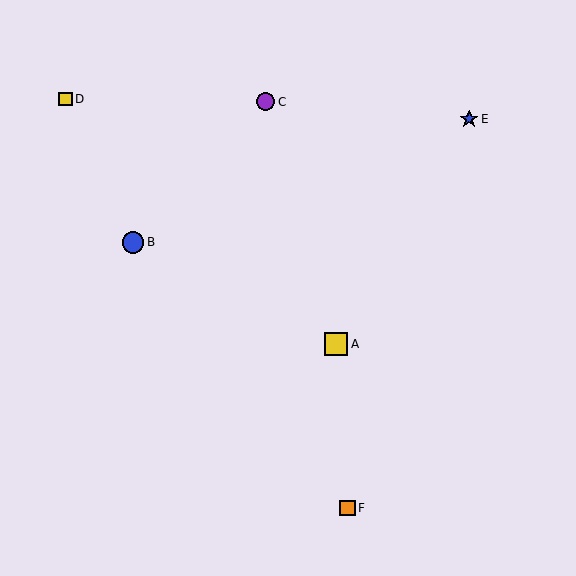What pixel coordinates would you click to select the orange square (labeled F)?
Click at (348, 508) to select the orange square F.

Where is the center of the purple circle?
The center of the purple circle is at (266, 102).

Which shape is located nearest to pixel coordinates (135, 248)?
The blue circle (labeled B) at (133, 242) is nearest to that location.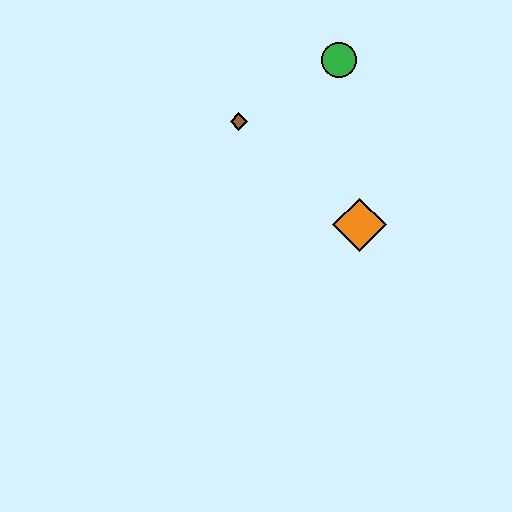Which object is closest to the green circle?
The brown diamond is closest to the green circle.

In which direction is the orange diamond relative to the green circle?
The orange diamond is below the green circle.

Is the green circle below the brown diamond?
No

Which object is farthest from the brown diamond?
The orange diamond is farthest from the brown diamond.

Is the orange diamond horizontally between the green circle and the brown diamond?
No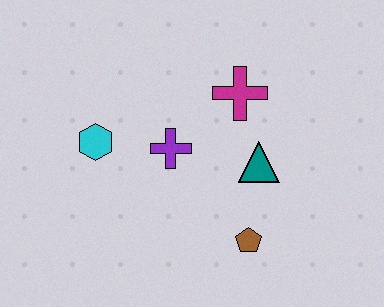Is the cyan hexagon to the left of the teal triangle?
Yes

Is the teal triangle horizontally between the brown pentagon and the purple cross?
No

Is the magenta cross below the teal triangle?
No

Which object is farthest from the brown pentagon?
The cyan hexagon is farthest from the brown pentagon.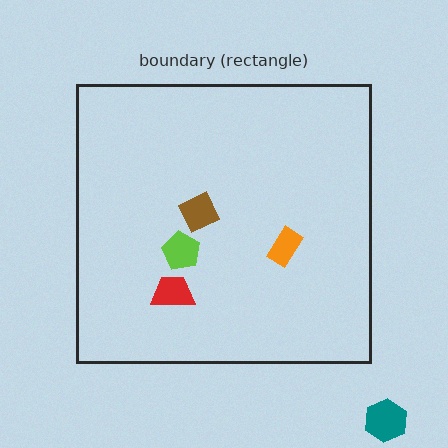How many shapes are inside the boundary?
4 inside, 1 outside.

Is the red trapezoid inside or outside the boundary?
Inside.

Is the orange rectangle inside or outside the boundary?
Inside.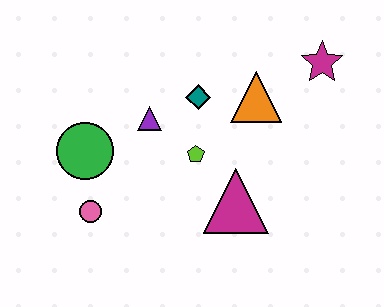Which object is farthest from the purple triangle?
The magenta star is farthest from the purple triangle.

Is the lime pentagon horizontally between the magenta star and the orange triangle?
No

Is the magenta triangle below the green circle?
Yes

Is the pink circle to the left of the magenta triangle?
Yes